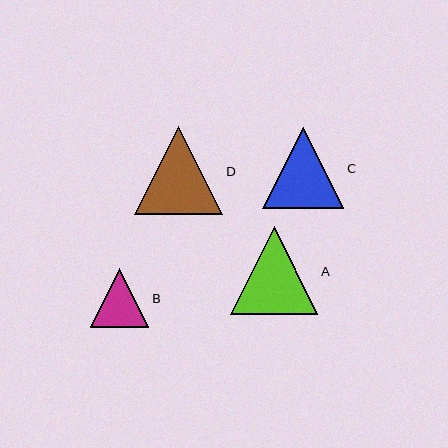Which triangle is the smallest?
Triangle B is the smallest with a size of approximately 59 pixels.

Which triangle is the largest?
Triangle D is the largest with a size of approximately 88 pixels.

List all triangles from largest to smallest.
From largest to smallest: D, A, C, B.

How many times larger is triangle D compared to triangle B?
Triangle D is approximately 1.5 times the size of triangle B.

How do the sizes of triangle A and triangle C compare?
Triangle A and triangle C are approximately the same size.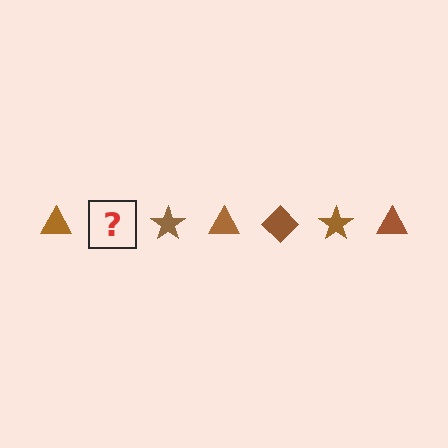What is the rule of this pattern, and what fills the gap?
The rule is that the pattern cycles through triangle, diamond, star shapes in brown. The gap should be filled with a brown diamond.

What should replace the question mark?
The question mark should be replaced with a brown diamond.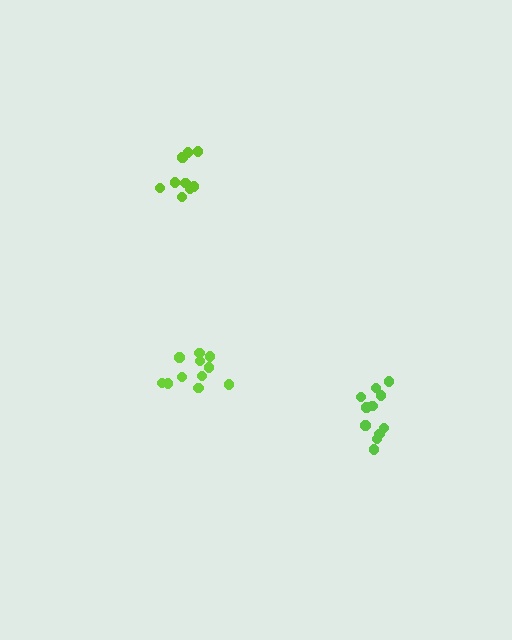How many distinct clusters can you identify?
There are 3 distinct clusters.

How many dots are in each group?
Group 1: 11 dots, Group 2: 9 dots, Group 3: 11 dots (31 total).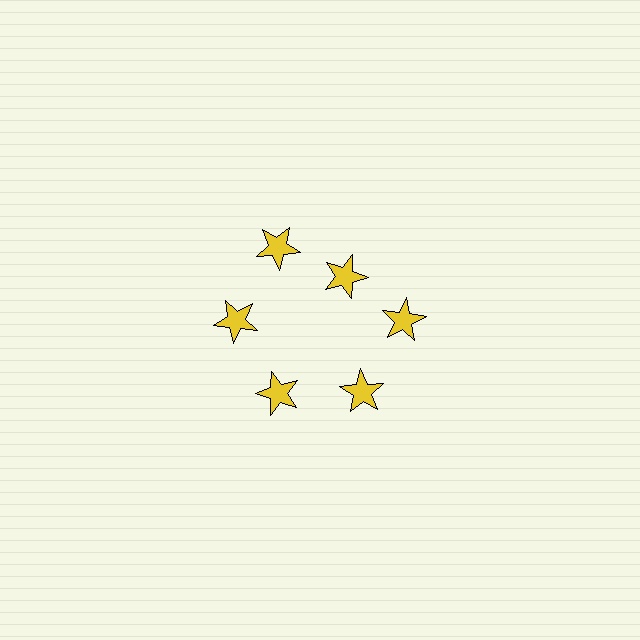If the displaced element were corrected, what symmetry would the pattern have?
It would have 6-fold rotational symmetry — the pattern would map onto itself every 60 degrees.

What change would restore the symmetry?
The symmetry would be restored by moving it outward, back onto the ring so that all 6 stars sit at equal angles and equal distance from the center.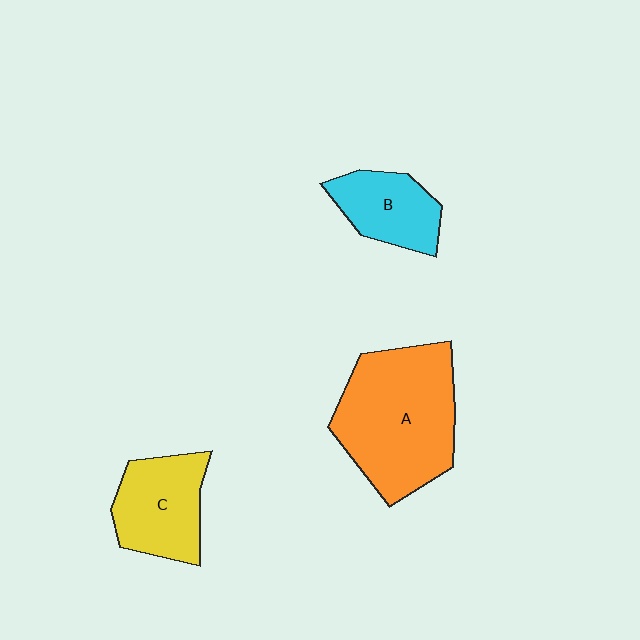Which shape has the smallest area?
Shape B (cyan).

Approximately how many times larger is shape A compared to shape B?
Approximately 2.2 times.